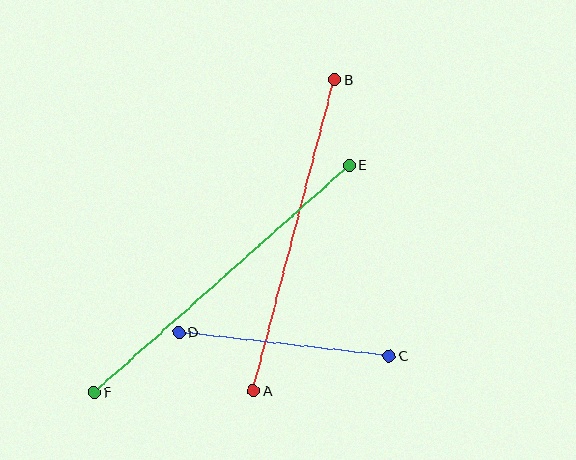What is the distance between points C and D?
The distance is approximately 212 pixels.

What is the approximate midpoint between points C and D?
The midpoint is at approximately (284, 344) pixels.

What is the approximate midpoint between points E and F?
The midpoint is at approximately (222, 279) pixels.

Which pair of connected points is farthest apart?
Points E and F are farthest apart.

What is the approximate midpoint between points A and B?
The midpoint is at approximately (294, 236) pixels.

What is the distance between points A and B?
The distance is approximately 321 pixels.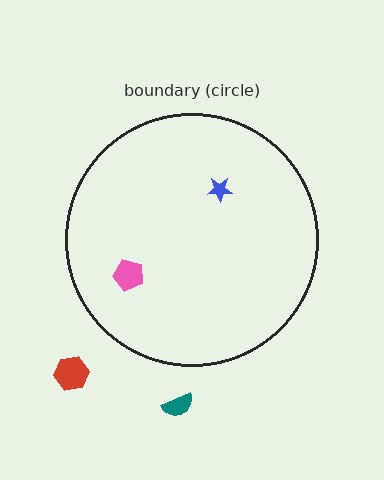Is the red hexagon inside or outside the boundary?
Outside.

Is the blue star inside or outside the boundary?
Inside.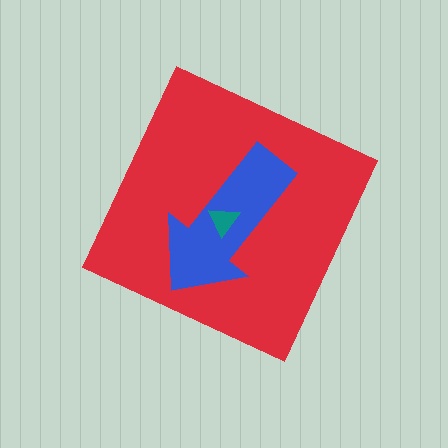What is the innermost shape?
The teal triangle.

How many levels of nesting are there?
3.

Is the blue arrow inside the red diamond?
Yes.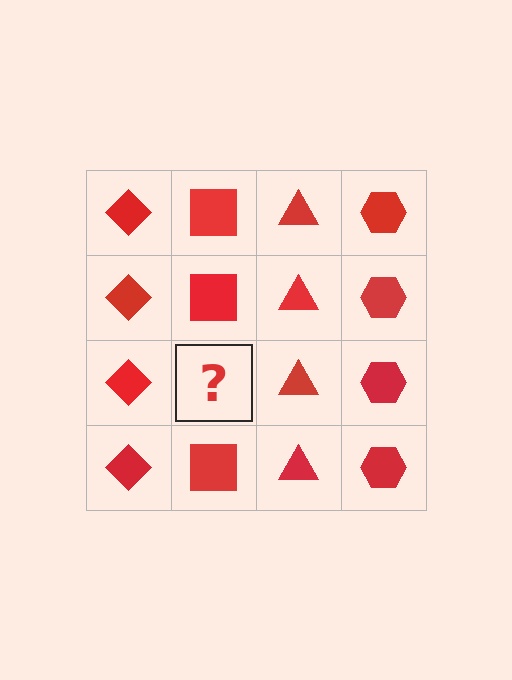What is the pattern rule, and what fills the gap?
The rule is that each column has a consistent shape. The gap should be filled with a red square.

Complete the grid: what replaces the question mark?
The question mark should be replaced with a red square.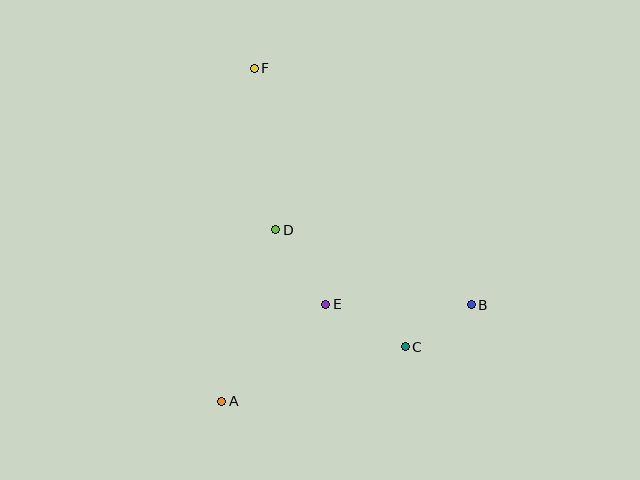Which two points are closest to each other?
Points B and C are closest to each other.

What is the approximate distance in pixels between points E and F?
The distance between E and F is approximately 247 pixels.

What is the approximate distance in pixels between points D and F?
The distance between D and F is approximately 163 pixels.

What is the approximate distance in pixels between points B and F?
The distance between B and F is approximately 321 pixels.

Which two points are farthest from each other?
Points A and F are farthest from each other.